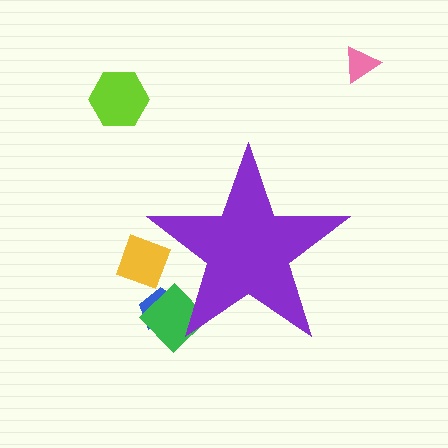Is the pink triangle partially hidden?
No, the pink triangle is fully visible.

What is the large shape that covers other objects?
A purple star.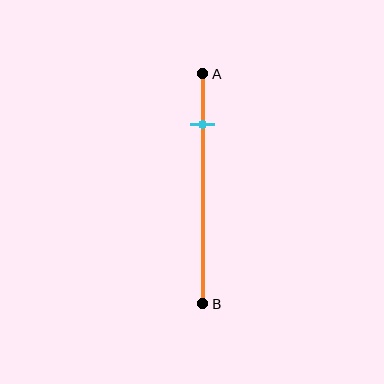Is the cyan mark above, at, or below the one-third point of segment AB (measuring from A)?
The cyan mark is above the one-third point of segment AB.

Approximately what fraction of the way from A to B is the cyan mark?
The cyan mark is approximately 20% of the way from A to B.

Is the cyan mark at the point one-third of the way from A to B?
No, the mark is at about 20% from A, not at the 33% one-third point.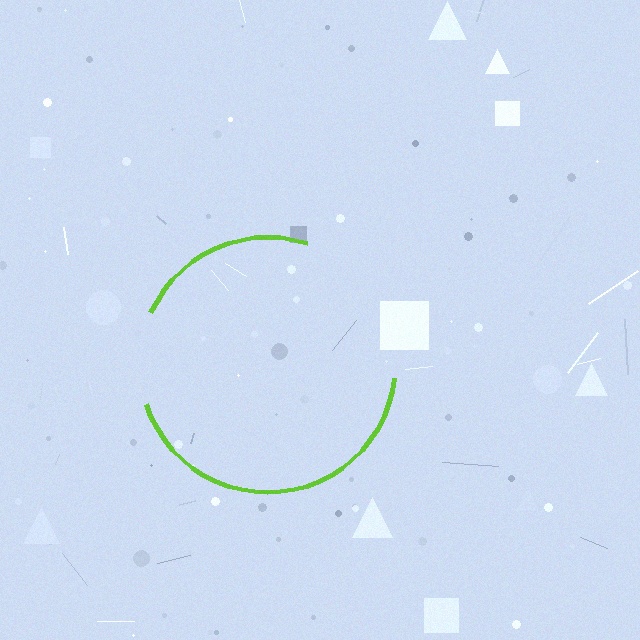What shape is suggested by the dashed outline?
The dashed outline suggests a circle.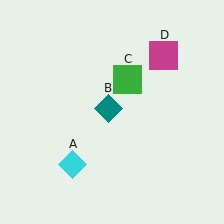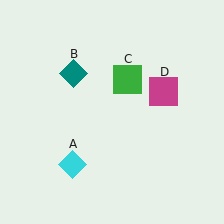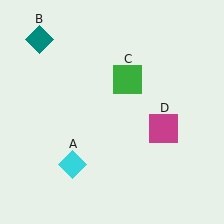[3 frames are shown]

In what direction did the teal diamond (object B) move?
The teal diamond (object B) moved up and to the left.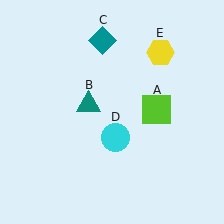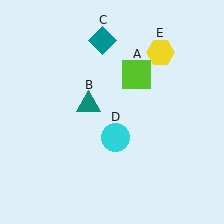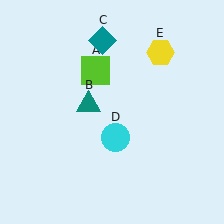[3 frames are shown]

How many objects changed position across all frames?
1 object changed position: lime square (object A).